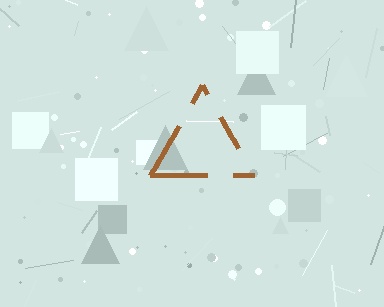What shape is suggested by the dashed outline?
The dashed outline suggests a triangle.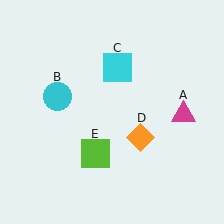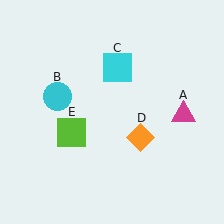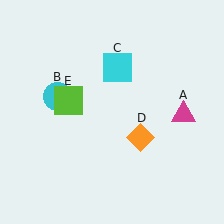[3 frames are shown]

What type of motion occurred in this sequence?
The lime square (object E) rotated clockwise around the center of the scene.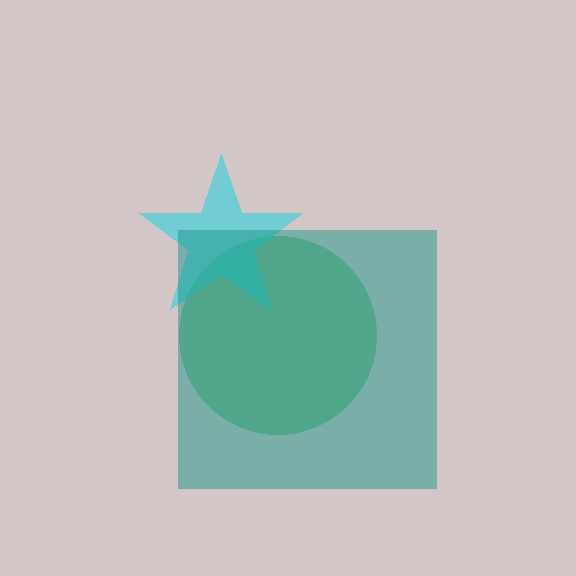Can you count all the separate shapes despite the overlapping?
Yes, there are 3 separate shapes.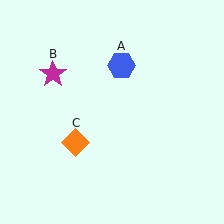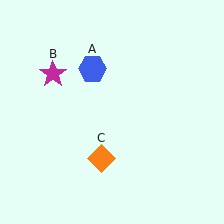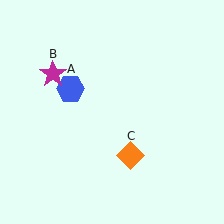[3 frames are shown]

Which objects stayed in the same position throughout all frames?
Magenta star (object B) remained stationary.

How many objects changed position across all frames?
2 objects changed position: blue hexagon (object A), orange diamond (object C).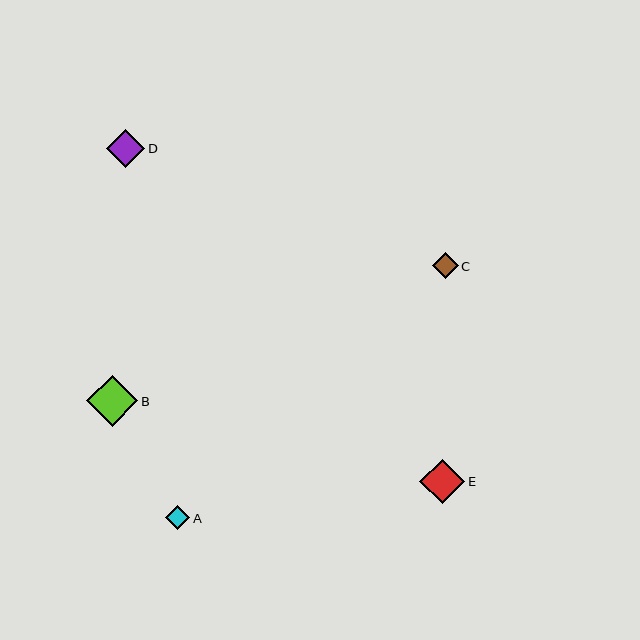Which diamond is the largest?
Diamond B is the largest with a size of approximately 51 pixels.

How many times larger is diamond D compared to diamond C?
Diamond D is approximately 1.5 times the size of diamond C.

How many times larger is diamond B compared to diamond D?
Diamond B is approximately 1.3 times the size of diamond D.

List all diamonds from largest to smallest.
From largest to smallest: B, E, D, C, A.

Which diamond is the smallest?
Diamond A is the smallest with a size of approximately 24 pixels.